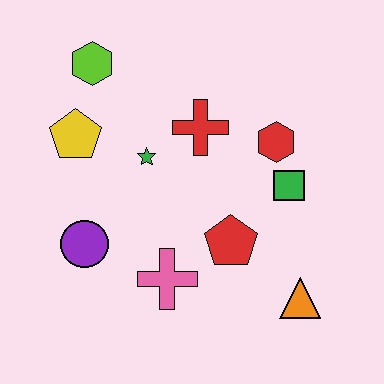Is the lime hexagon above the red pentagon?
Yes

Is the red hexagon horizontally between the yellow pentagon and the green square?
Yes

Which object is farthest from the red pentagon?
The lime hexagon is farthest from the red pentagon.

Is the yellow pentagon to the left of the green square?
Yes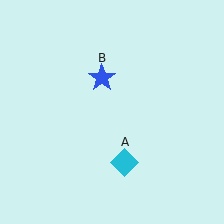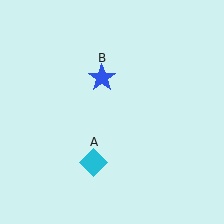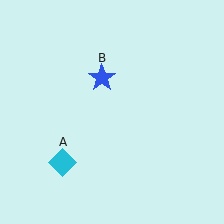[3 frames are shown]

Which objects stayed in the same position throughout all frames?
Blue star (object B) remained stationary.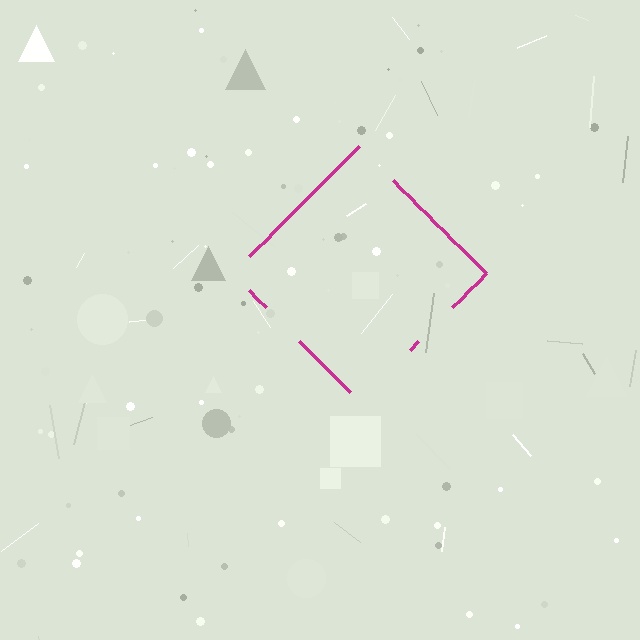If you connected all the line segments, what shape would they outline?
They would outline a diamond.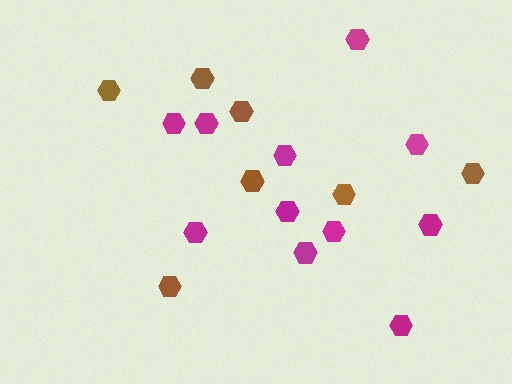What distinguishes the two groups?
There are 2 groups: one group of brown hexagons (7) and one group of magenta hexagons (11).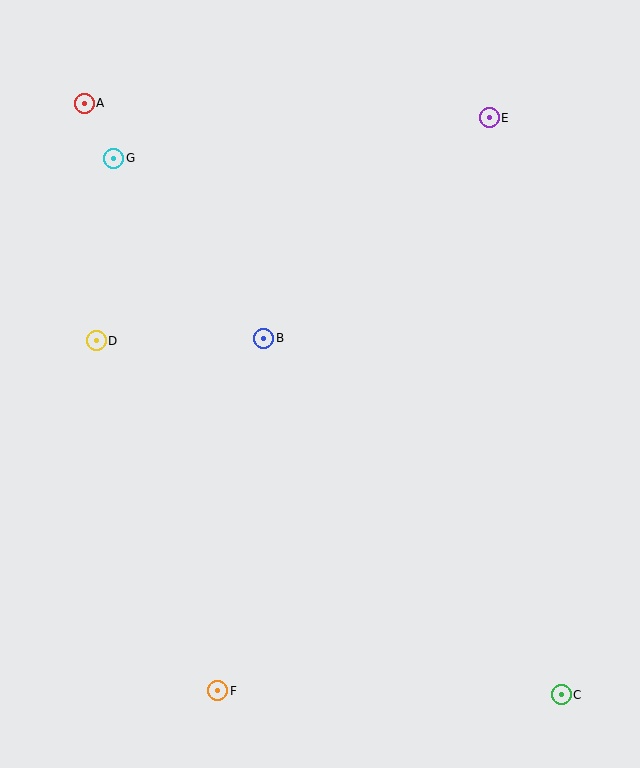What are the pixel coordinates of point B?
Point B is at (264, 338).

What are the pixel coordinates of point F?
Point F is at (218, 691).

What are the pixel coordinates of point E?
Point E is at (489, 118).